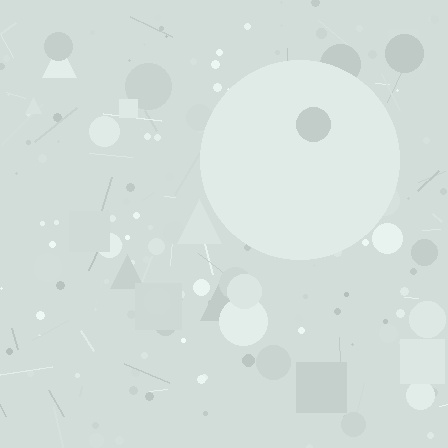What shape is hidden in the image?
A circle is hidden in the image.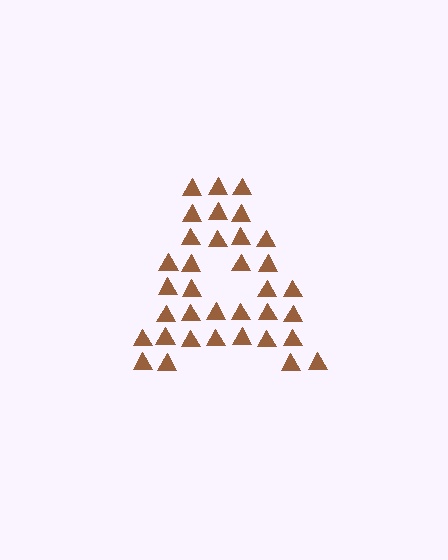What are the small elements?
The small elements are triangles.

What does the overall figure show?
The overall figure shows the letter A.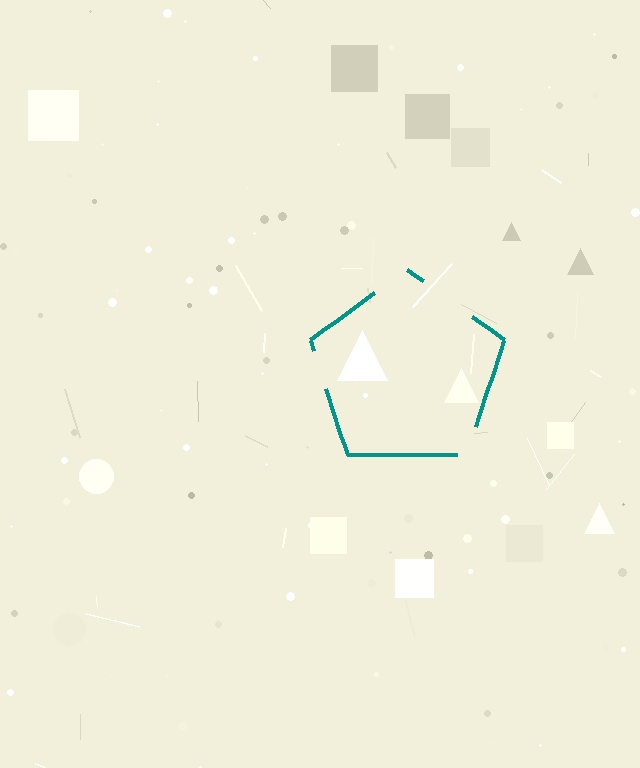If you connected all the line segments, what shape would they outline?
They would outline a pentagon.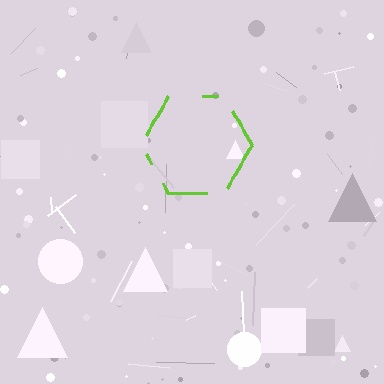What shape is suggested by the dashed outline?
The dashed outline suggests a hexagon.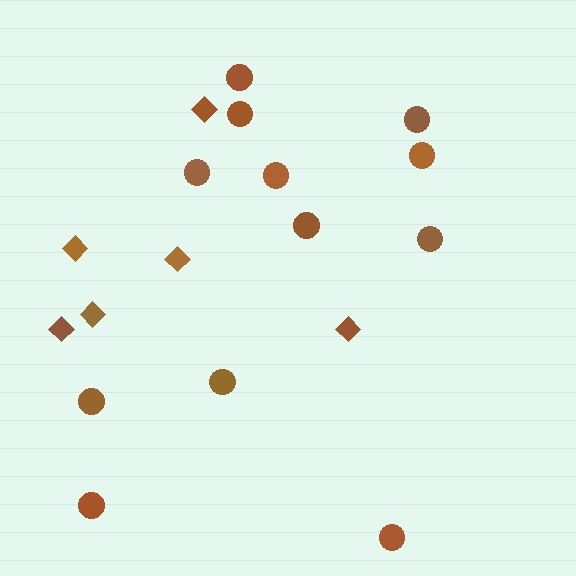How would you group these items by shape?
There are 2 groups: one group of circles (12) and one group of diamonds (6).